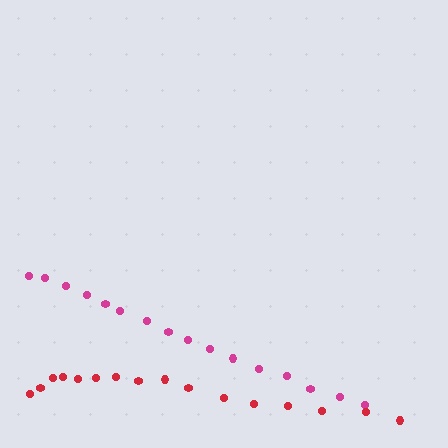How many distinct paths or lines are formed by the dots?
There are 2 distinct paths.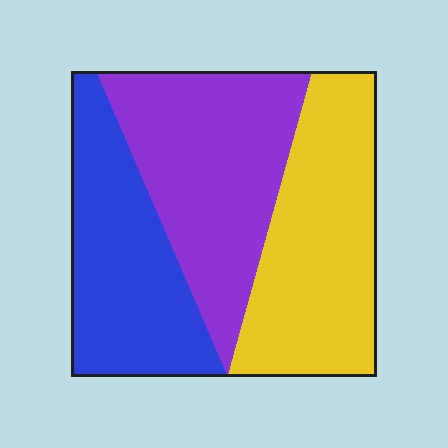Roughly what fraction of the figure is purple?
Purple covers 35% of the figure.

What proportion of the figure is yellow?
Yellow takes up between a quarter and a half of the figure.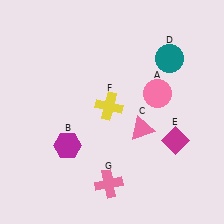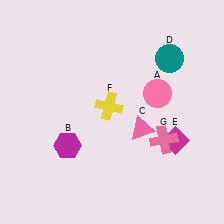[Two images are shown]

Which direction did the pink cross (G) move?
The pink cross (G) moved right.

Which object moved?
The pink cross (G) moved right.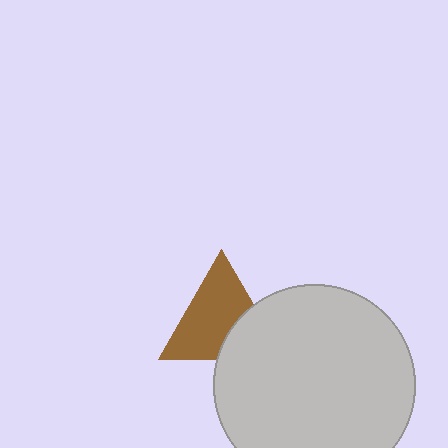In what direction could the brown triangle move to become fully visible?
The brown triangle could move toward the upper-left. That would shift it out from behind the light gray circle entirely.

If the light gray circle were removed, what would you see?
You would see the complete brown triangle.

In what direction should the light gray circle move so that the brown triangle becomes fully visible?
The light gray circle should move toward the lower-right. That is the shortest direction to clear the overlap and leave the brown triangle fully visible.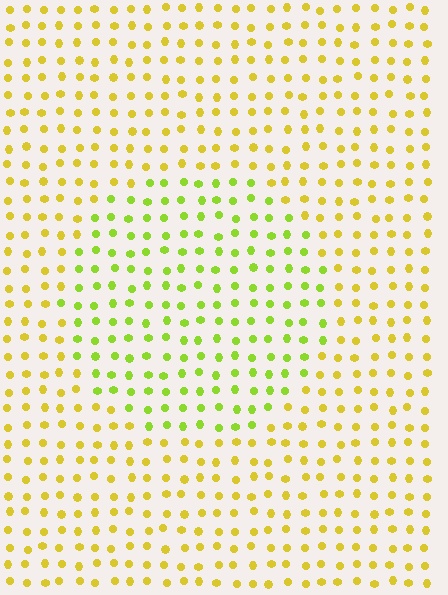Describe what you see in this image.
The image is filled with small yellow elements in a uniform arrangement. A circle-shaped region is visible where the elements are tinted to a slightly different hue, forming a subtle color boundary.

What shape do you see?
I see a circle.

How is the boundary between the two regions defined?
The boundary is defined purely by a slight shift in hue (about 33 degrees). Spacing, size, and orientation are identical on both sides.